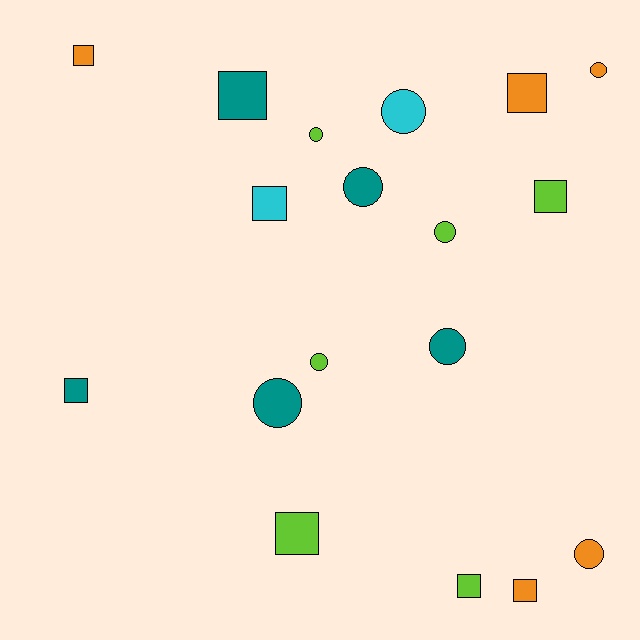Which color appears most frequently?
Lime, with 6 objects.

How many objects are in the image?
There are 18 objects.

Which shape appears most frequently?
Circle, with 9 objects.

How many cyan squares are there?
There is 1 cyan square.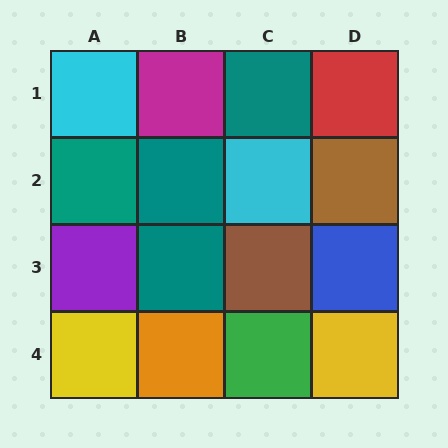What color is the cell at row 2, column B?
Teal.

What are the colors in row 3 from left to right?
Purple, teal, brown, blue.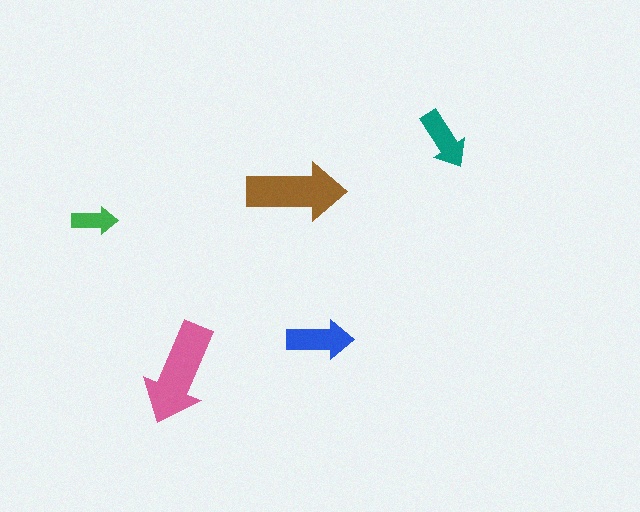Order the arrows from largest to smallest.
the pink one, the brown one, the blue one, the teal one, the green one.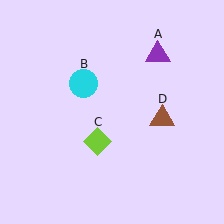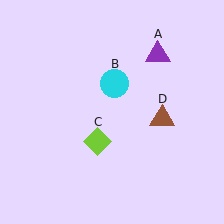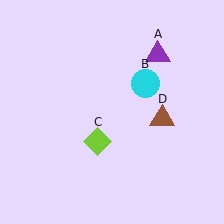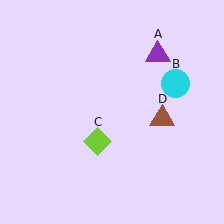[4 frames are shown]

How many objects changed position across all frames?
1 object changed position: cyan circle (object B).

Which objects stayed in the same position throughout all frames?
Purple triangle (object A) and lime diamond (object C) and brown triangle (object D) remained stationary.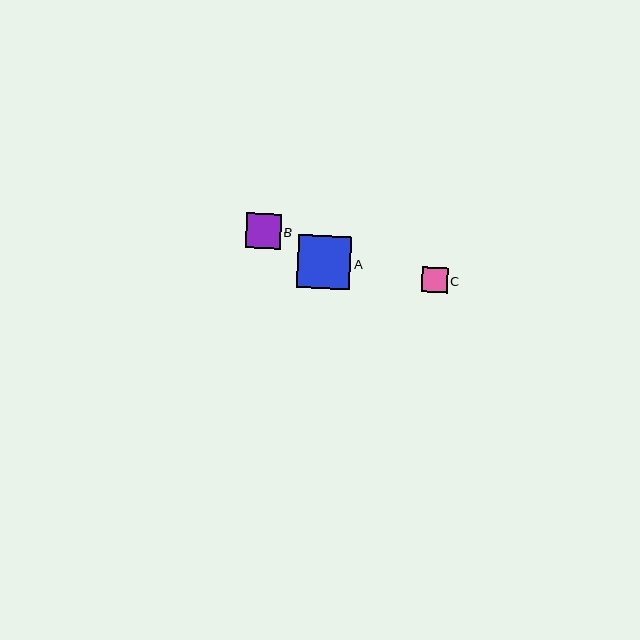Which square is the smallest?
Square C is the smallest with a size of approximately 26 pixels.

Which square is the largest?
Square A is the largest with a size of approximately 54 pixels.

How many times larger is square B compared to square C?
Square B is approximately 1.4 times the size of square C.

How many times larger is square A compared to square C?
Square A is approximately 2.1 times the size of square C.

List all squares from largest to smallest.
From largest to smallest: A, B, C.